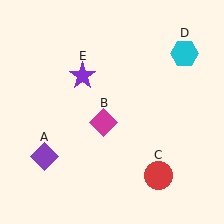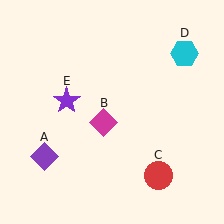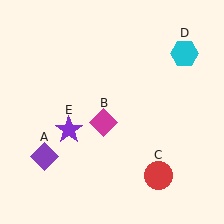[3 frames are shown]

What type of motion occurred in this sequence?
The purple star (object E) rotated counterclockwise around the center of the scene.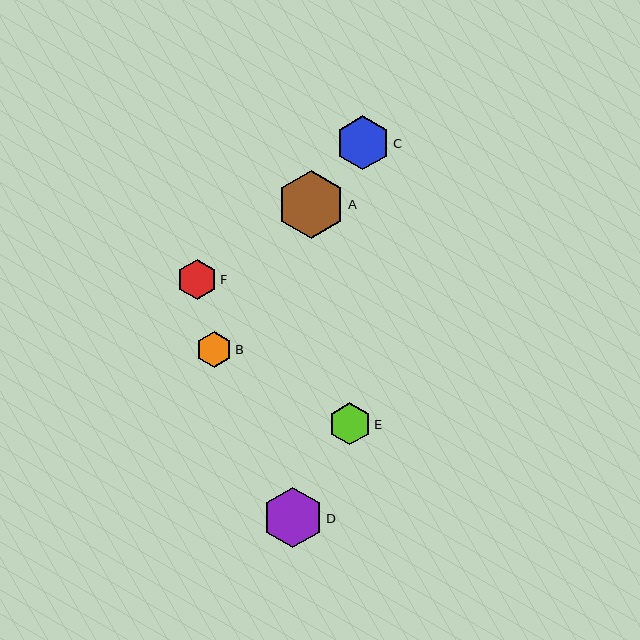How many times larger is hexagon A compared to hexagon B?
Hexagon A is approximately 1.9 times the size of hexagon B.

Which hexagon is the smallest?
Hexagon B is the smallest with a size of approximately 36 pixels.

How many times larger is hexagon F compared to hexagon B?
Hexagon F is approximately 1.1 times the size of hexagon B.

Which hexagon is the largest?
Hexagon A is the largest with a size of approximately 68 pixels.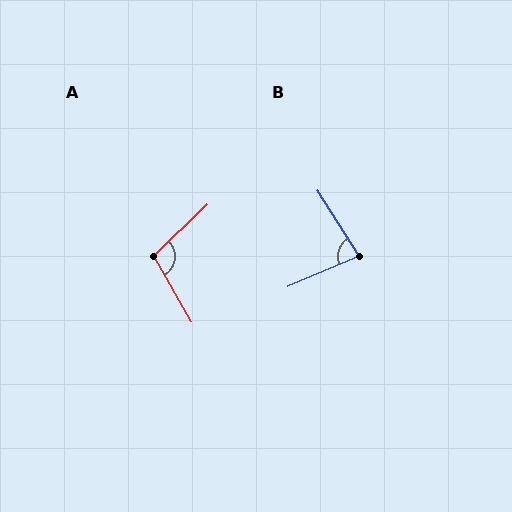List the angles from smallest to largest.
B (81°), A (104°).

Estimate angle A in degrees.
Approximately 104 degrees.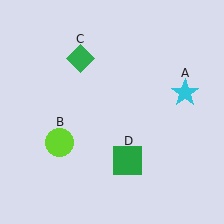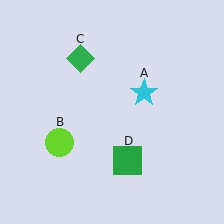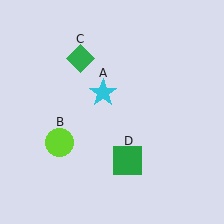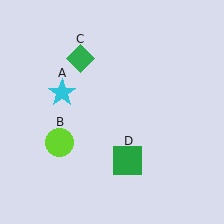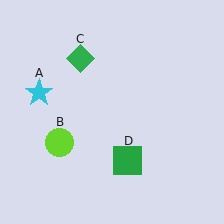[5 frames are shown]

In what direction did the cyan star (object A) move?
The cyan star (object A) moved left.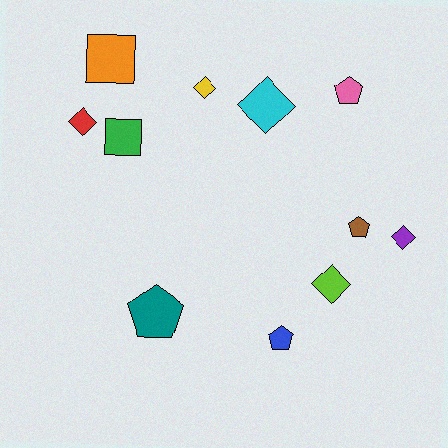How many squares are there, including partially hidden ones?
There are 2 squares.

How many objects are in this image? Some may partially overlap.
There are 11 objects.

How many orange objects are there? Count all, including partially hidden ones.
There is 1 orange object.